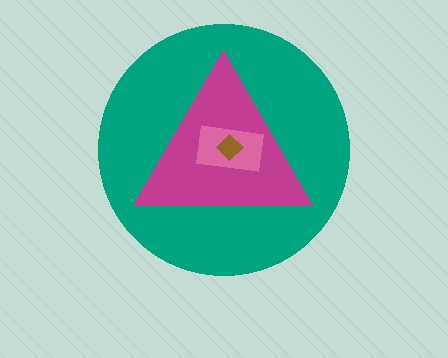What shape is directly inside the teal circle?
The magenta triangle.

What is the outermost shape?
The teal circle.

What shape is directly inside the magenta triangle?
The pink rectangle.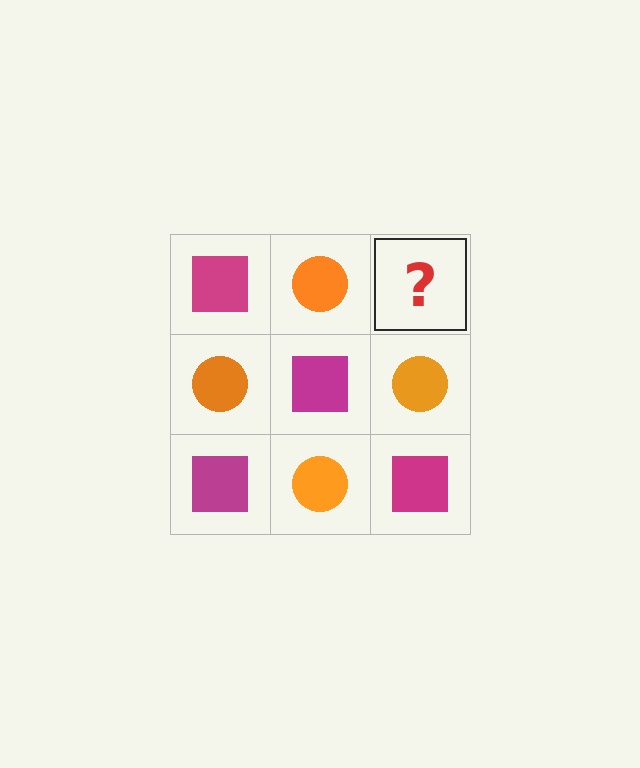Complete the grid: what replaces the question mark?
The question mark should be replaced with a magenta square.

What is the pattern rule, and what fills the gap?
The rule is that it alternates magenta square and orange circle in a checkerboard pattern. The gap should be filled with a magenta square.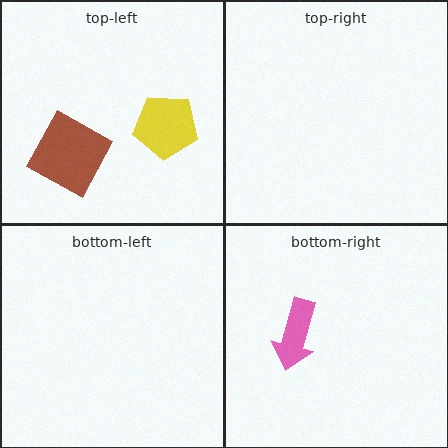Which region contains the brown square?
The top-left region.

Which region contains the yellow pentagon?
The top-left region.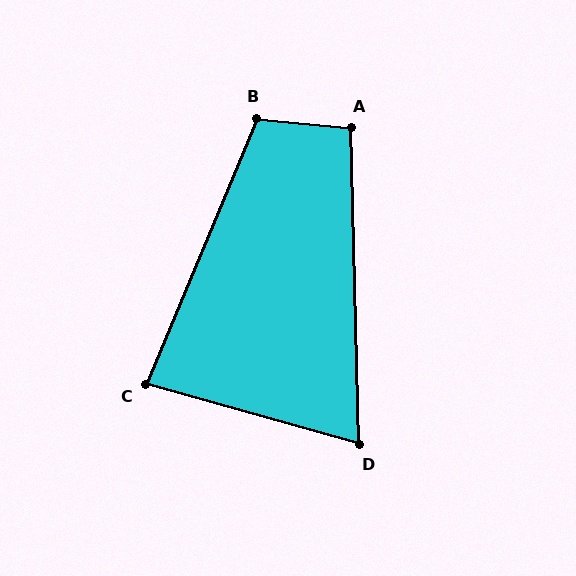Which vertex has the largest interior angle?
B, at approximately 107 degrees.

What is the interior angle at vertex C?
Approximately 83 degrees (acute).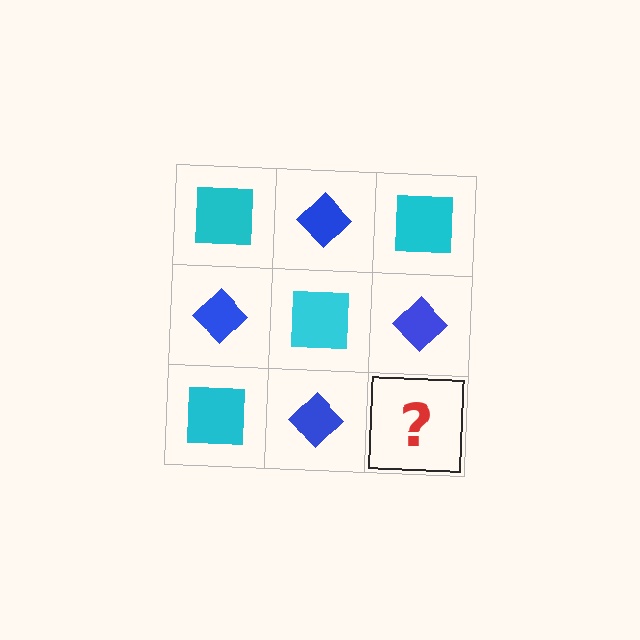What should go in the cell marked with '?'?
The missing cell should contain a cyan square.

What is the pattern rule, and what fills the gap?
The rule is that it alternates cyan square and blue diamond in a checkerboard pattern. The gap should be filled with a cyan square.